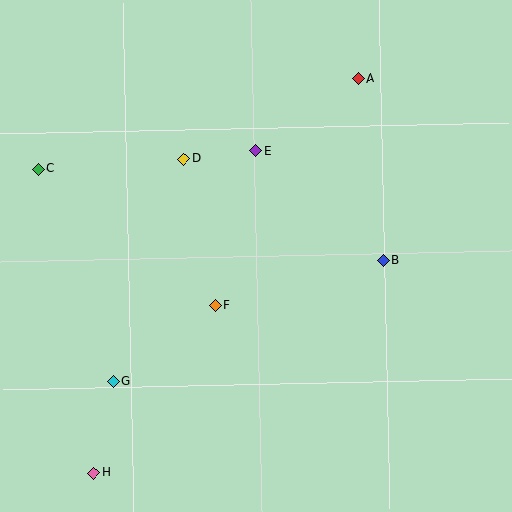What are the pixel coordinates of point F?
Point F is at (215, 305).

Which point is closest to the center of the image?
Point F at (215, 305) is closest to the center.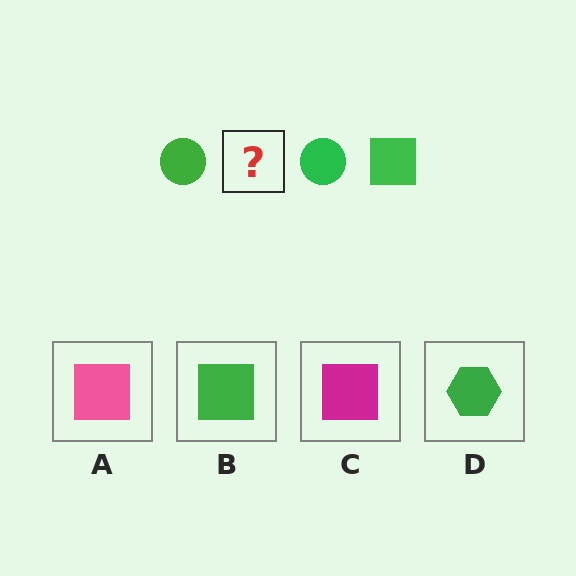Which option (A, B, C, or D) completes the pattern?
B.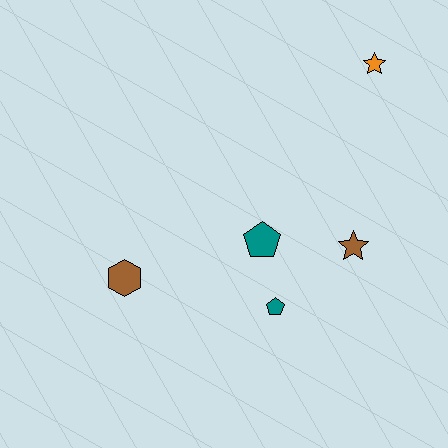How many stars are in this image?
There are 2 stars.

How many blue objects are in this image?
There are no blue objects.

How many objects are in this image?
There are 5 objects.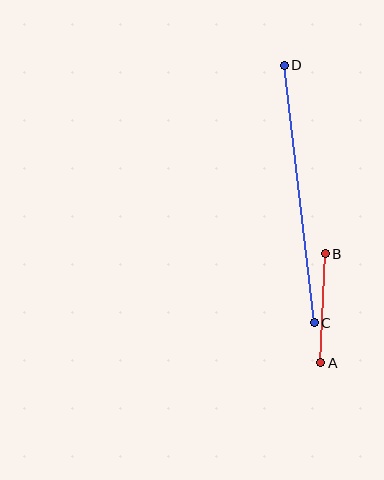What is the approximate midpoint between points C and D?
The midpoint is at approximately (299, 194) pixels.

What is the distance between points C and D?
The distance is approximately 259 pixels.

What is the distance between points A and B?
The distance is approximately 109 pixels.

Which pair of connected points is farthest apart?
Points C and D are farthest apart.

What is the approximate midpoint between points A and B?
The midpoint is at approximately (323, 308) pixels.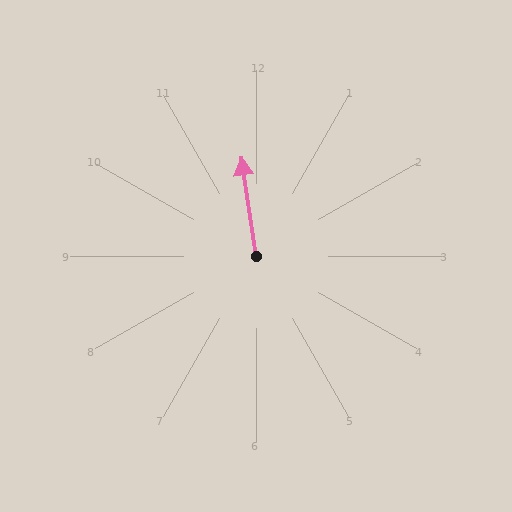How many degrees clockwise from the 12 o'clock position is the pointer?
Approximately 351 degrees.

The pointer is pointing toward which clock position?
Roughly 12 o'clock.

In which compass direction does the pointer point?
North.